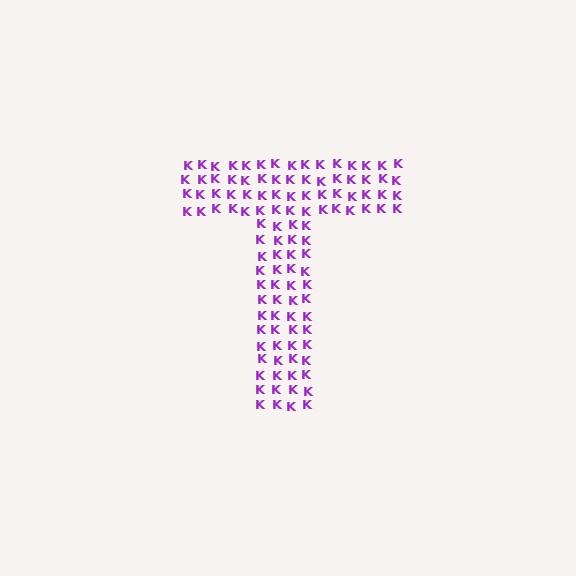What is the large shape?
The large shape is the letter T.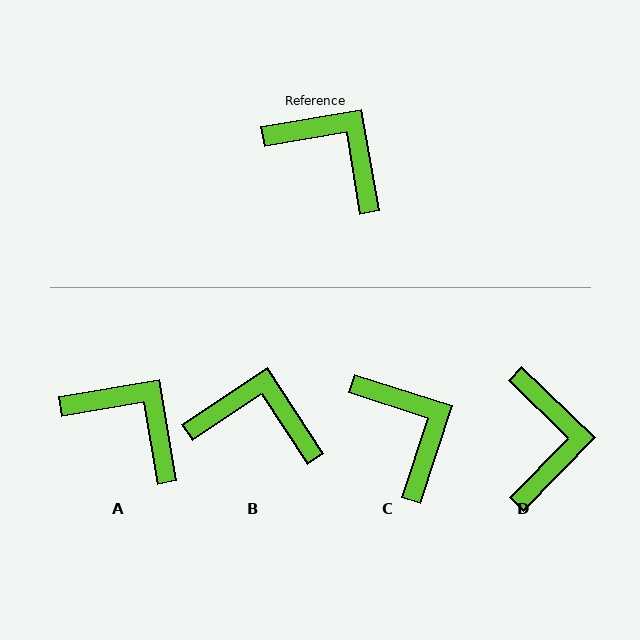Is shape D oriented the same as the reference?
No, it is off by about 54 degrees.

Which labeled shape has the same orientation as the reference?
A.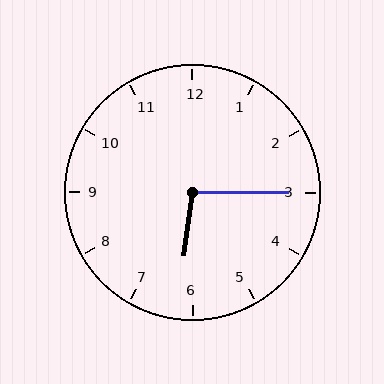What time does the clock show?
6:15.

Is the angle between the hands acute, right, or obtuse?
It is obtuse.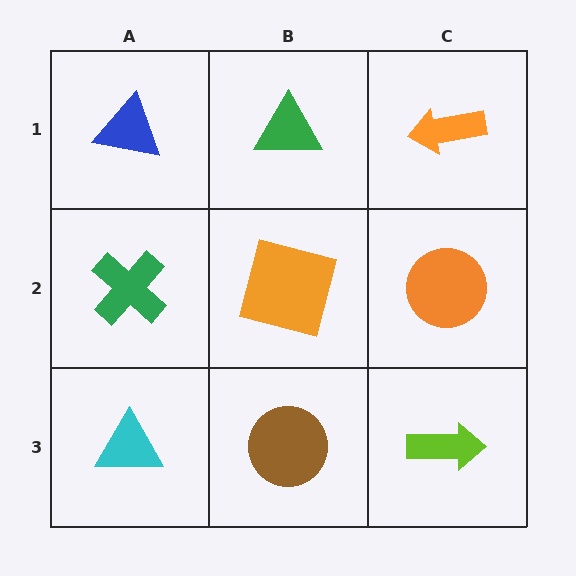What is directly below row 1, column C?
An orange circle.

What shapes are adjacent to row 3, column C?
An orange circle (row 2, column C), a brown circle (row 3, column B).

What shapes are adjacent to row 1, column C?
An orange circle (row 2, column C), a green triangle (row 1, column B).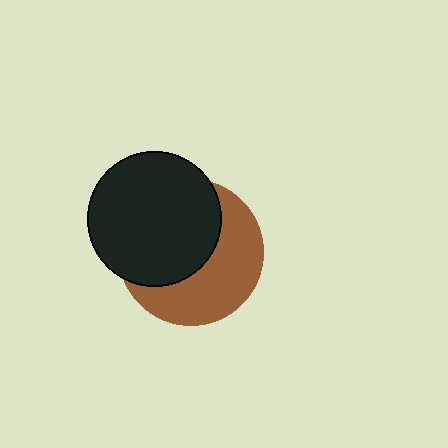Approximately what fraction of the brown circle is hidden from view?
Roughly 52% of the brown circle is hidden behind the black circle.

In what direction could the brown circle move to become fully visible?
The brown circle could move toward the lower-right. That would shift it out from behind the black circle entirely.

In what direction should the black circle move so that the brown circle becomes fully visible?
The black circle should move toward the upper-left. That is the shortest direction to clear the overlap and leave the brown circle fully visible.